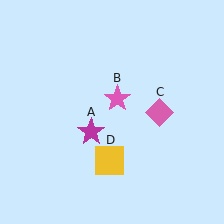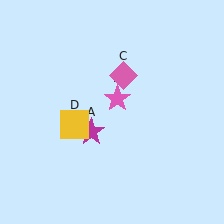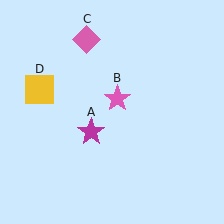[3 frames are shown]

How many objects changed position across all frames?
2 objects changed position: pink diamond (object C), yellow square (object D).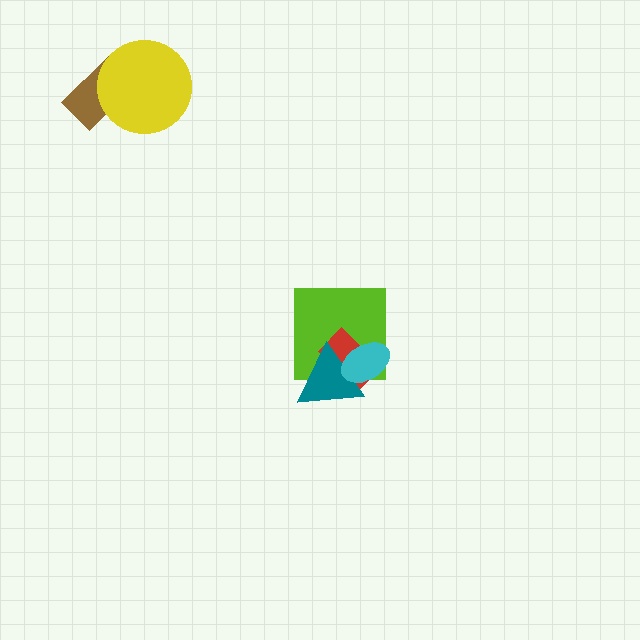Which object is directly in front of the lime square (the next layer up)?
The red rectangle is directly in front of the lime square.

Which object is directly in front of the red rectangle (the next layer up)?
The teal triangle is directly in front of the red rectangle.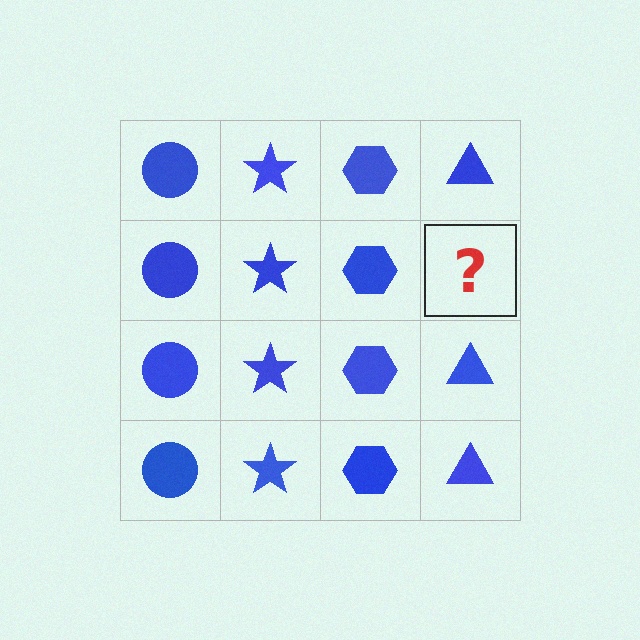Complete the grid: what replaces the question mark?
The question mark should be replaced with a blue triangle.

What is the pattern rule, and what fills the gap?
The rule is that each column has a consistent shape. The gap should be filled with a blue triangle.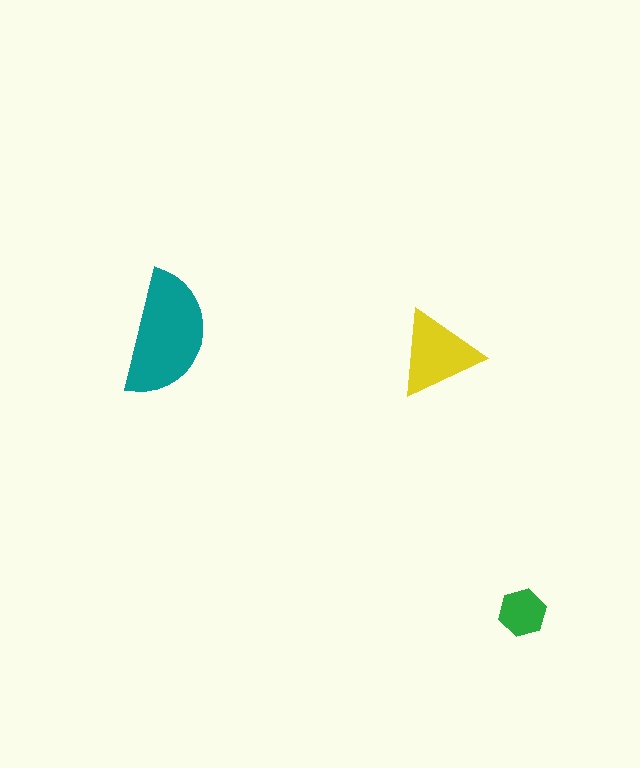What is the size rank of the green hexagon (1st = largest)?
3rd.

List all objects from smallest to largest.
The green hexagon, the yellow triangle, the teal semicircle.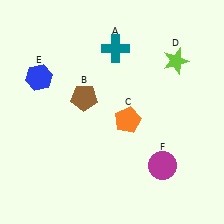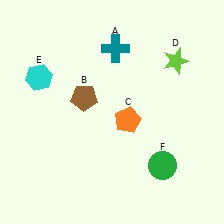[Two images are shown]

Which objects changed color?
E changed from blue to cyan. F changed from magenta to green.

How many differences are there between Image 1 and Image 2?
There are 2 differences between the two images.